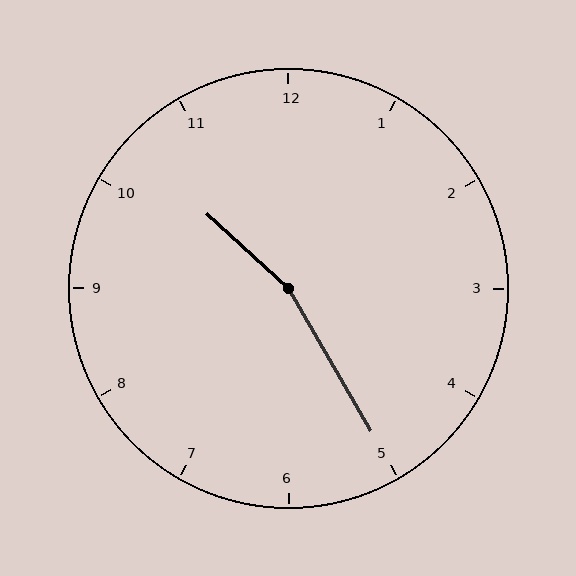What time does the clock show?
10:25.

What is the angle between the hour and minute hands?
Approximately 162 degrees.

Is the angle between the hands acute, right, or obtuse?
It is obtuse.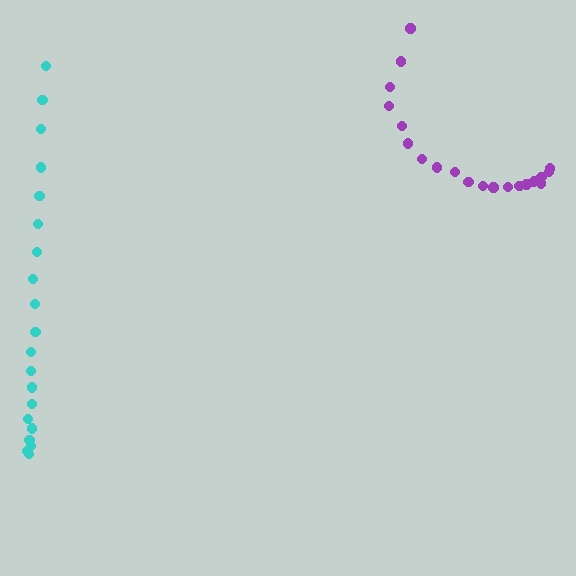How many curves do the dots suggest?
There are 2 distinct paths.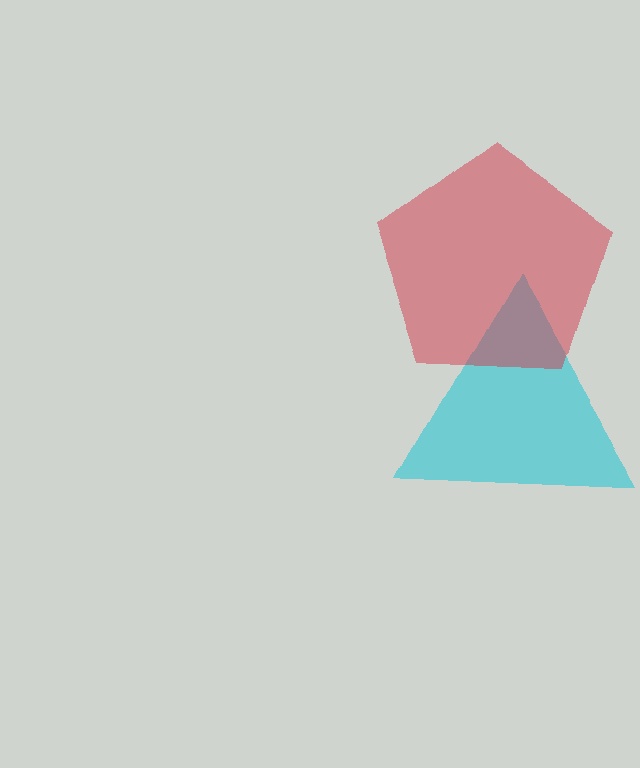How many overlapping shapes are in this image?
There are 2 overlapping shapes in the image.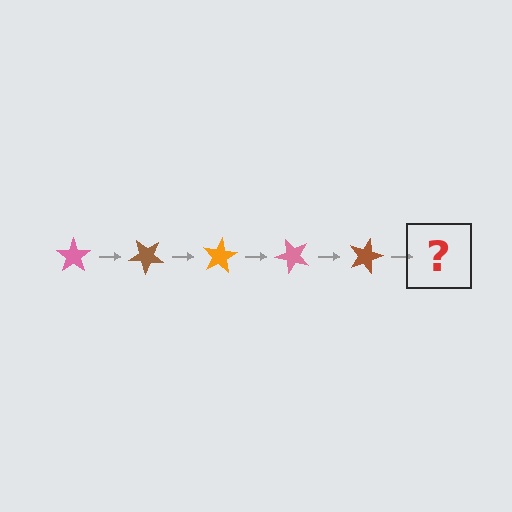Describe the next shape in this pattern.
It should be an orange star, rotated 200 degrees from the start.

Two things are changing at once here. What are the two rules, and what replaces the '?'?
The two rules are that it rotates 40 degrees each step and the color cycles through pink, brown, and orange. The '?' should be an orange star, rotated 200 degrees from the start.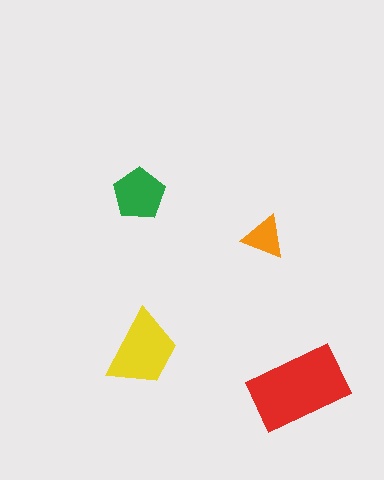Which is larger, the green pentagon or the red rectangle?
The red rectangle.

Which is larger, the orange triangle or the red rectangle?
The red rectangle.